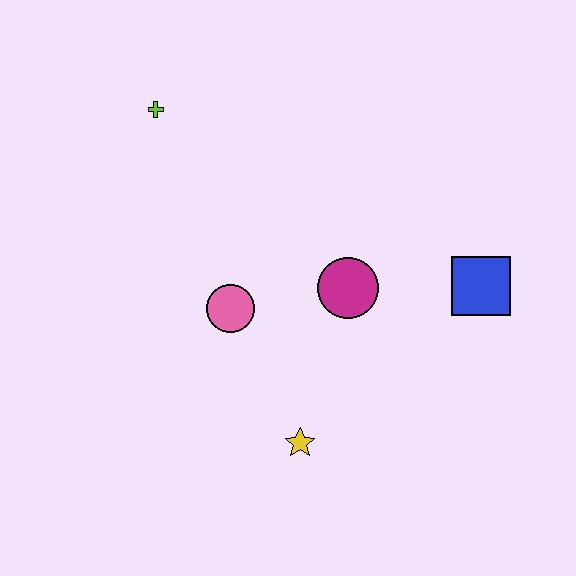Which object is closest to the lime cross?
The pink circle is closest to the lime cross.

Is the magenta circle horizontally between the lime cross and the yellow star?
No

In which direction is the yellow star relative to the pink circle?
The yellow star is below the pink circle.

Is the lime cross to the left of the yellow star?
Yes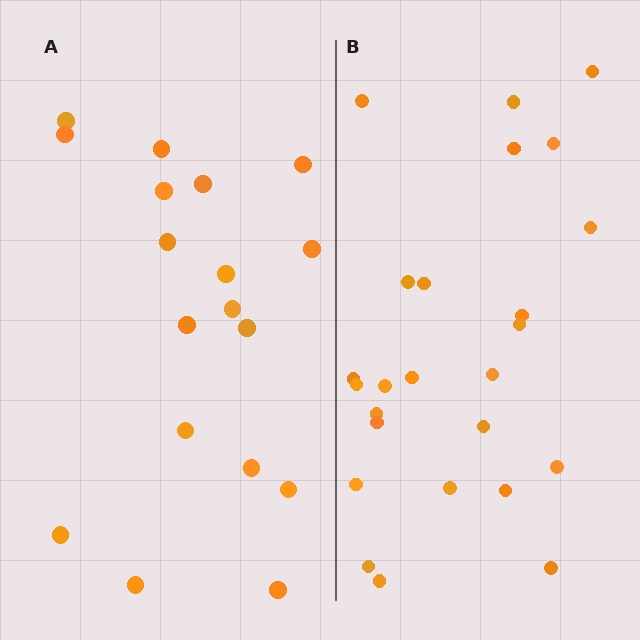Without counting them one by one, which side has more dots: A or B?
Region B (the right region) has more dots.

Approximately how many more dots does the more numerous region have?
Region B has roughly 8 or so more dots than region A.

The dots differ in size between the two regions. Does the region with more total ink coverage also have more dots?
No. Region A has more total ink coverage because its dots are larger, but region B actually contains more individual dots. Total area can be misleading — the number of items is what matters here.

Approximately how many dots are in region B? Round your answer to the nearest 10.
About 20 dots. (The exact count is 25, which rounds to 20.)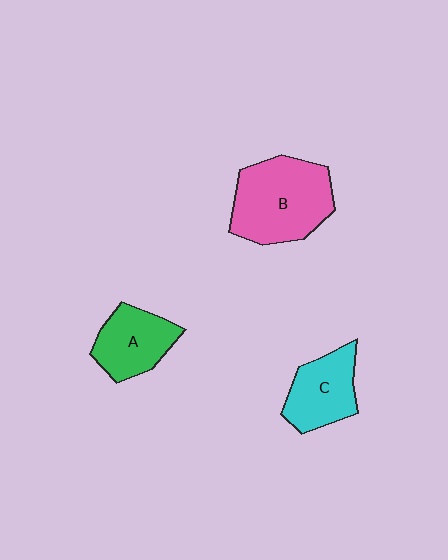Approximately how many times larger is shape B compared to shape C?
Approximately 1.6 times.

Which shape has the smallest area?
Shape A (green).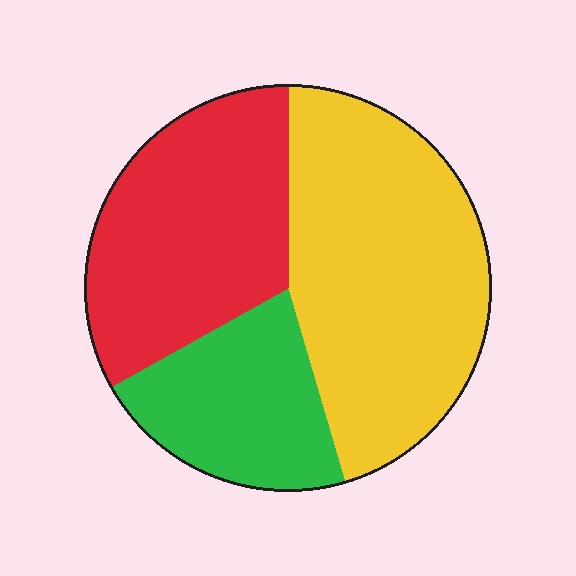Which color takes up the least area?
Green, at roughly 20%.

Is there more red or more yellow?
Yellow.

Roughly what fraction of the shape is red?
Red takes up about one third (1/3) of the shape.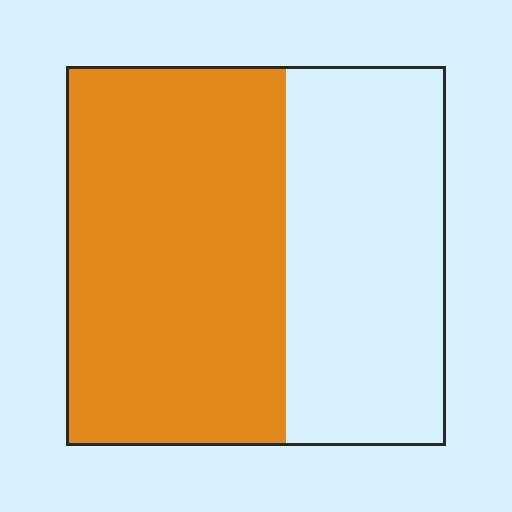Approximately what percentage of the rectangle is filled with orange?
Approximately 60%.